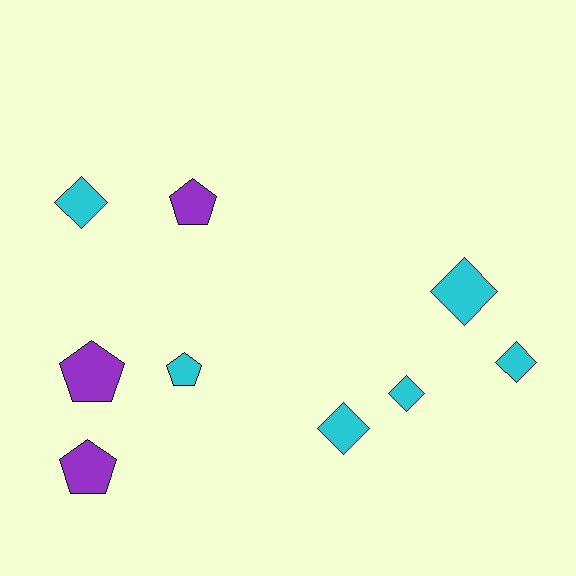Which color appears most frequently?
Cyan, with 6 objects.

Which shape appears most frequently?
Diamond, with 5 objects.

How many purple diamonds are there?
There are no purple diamonds.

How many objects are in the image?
There are 9 objects.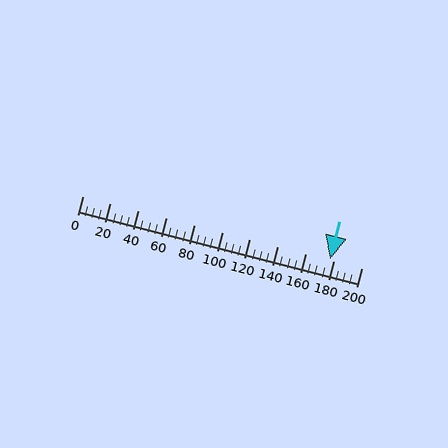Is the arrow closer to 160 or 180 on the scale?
The arrow is closer to 180.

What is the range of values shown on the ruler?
The ruler shows values from 0 to 200.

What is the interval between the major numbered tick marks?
The major tick marks are spaced 20 units apart.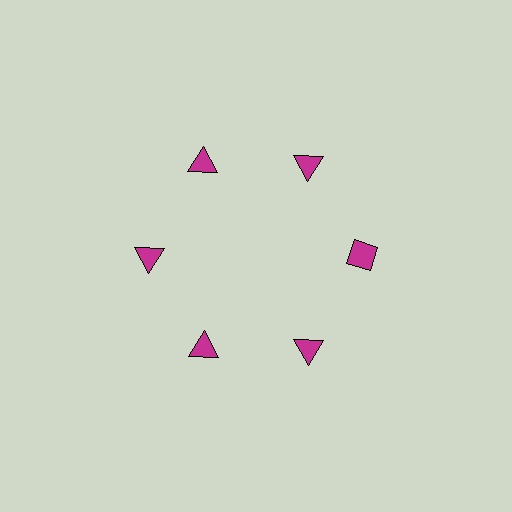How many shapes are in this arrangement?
There are 6 shapes arranged in a ring pattern.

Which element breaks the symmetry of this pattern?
The magenta diamond at roughly the 3 o'clock position breaks the symmetry. All other shapes are magenta triangles.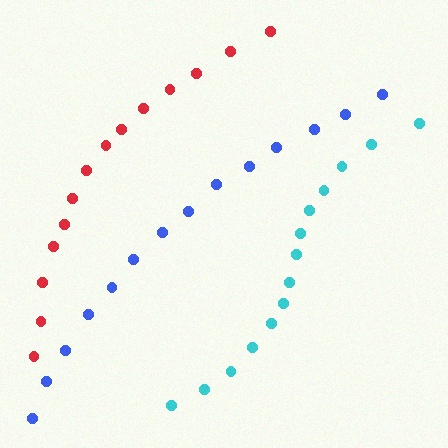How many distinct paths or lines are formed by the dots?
There are 3 distinct paths.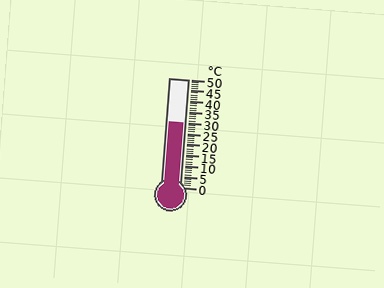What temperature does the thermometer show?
The thermometer shows approximately 30°C.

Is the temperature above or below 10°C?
The temperature is above 10°C.